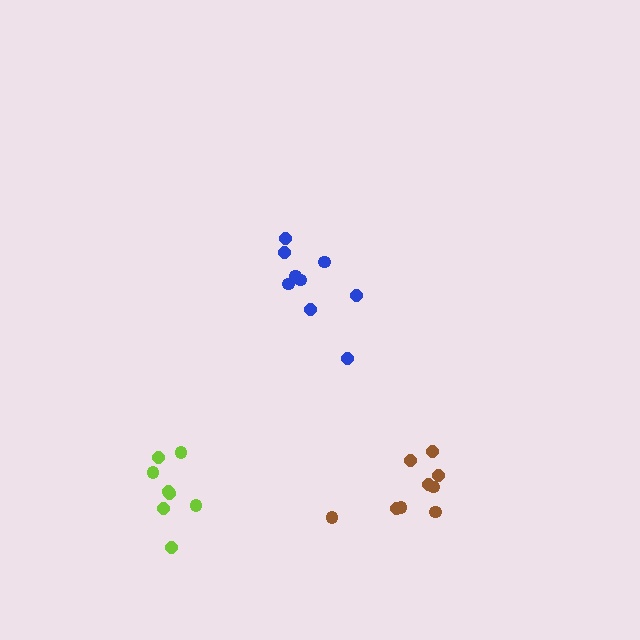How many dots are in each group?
Group 1: 8 dots, Group 2: 9 dots, Group 3: 9 dots (26 total).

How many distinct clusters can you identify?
There are 3 distinct clusters.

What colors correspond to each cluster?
The clusters are colored: lime, brown, blue.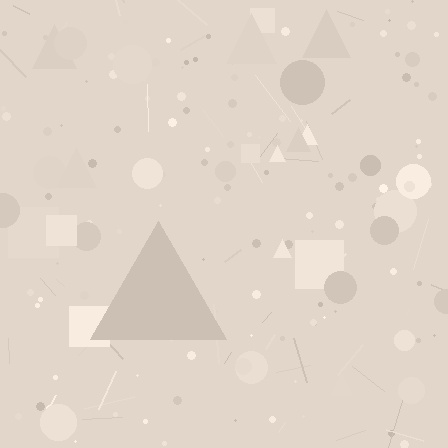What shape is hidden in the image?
A triangle is hidden in the image.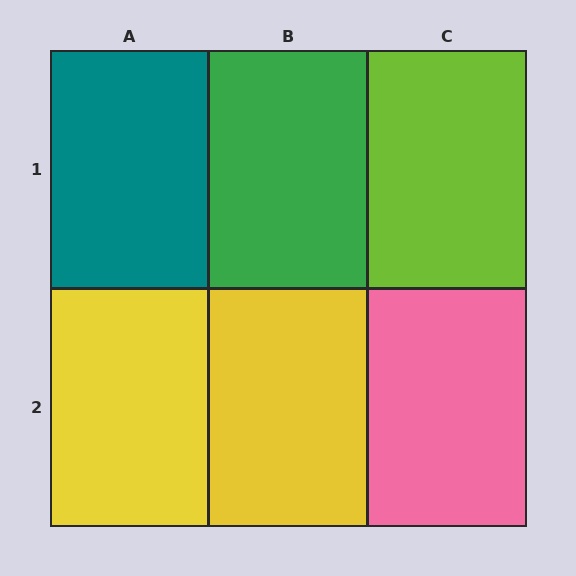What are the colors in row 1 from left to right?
Teal, green, lime.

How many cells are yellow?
2 cells are yellow.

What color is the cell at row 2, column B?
Yellow.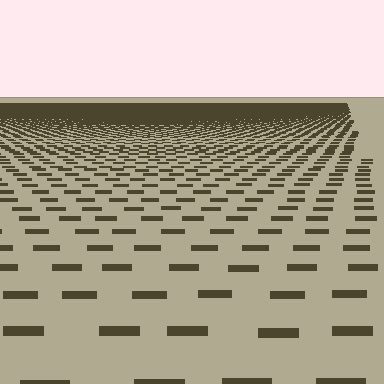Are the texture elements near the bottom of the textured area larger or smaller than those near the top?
Larger. Near the bottom, elements are closer to the viewer and appear at a bigger on-screen size.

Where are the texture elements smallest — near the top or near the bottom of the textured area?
Near the top.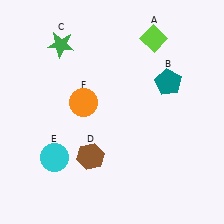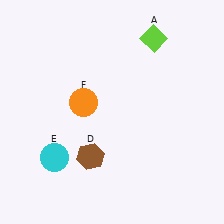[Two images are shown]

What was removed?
The green star (C), the teal pentagon (B) were removed in Image 2.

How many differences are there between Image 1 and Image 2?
There are 2 differences between the two images.